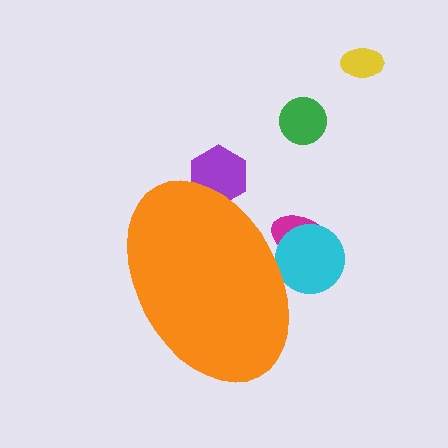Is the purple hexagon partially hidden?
Yes, the purple hexagon is partially hidden behind the orange ellipse.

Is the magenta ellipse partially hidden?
Yes, the magenta ellipse is partially hidden behind the orange ellipse.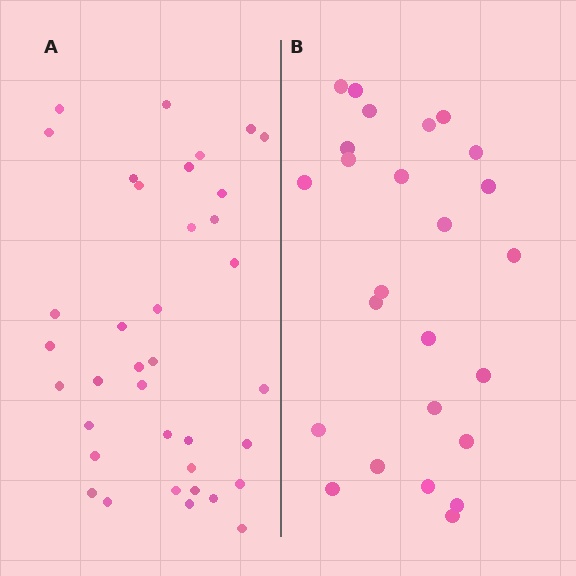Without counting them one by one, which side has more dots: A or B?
Region A (the left region) has more dots.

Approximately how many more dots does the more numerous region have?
Region A has roughly 12 or so more dots than region B.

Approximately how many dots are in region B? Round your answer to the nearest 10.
About 20 dots. (The exact count is 25, which rounds to 20.)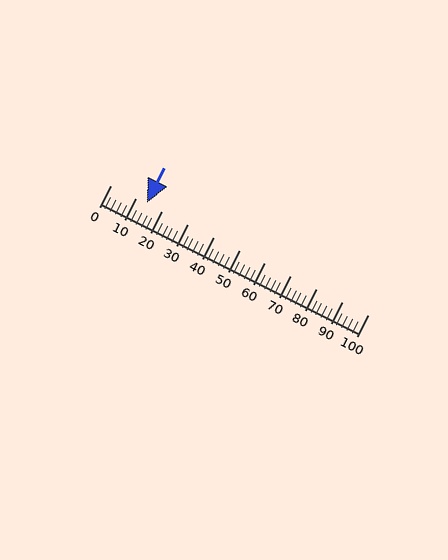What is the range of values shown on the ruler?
The ruler shows values from 0 to 100.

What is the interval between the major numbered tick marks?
The major tick marks are spaced 10 units apart.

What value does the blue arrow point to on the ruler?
The blue arrow points to approximately 14.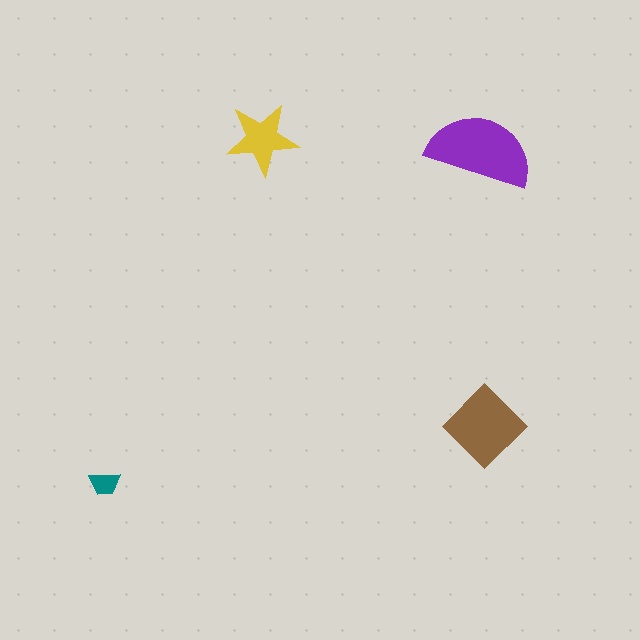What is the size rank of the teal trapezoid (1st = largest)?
4th.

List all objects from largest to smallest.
The purple semicircle, the brown diamond, the yellow star, the teal trapezoid.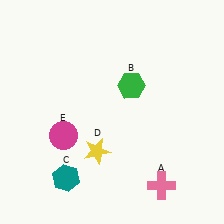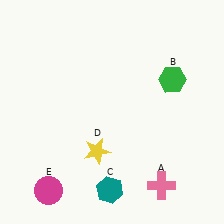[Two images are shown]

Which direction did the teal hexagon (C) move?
The teal hexagon (C) moved right.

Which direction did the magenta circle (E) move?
The magenta circle (E) moved down.